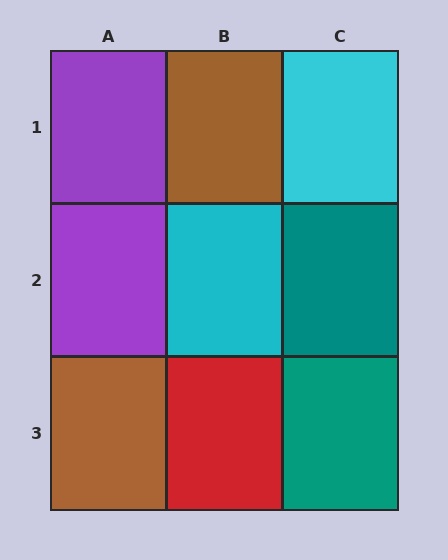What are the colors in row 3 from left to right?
Brown, red, teal.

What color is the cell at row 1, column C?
Cyan.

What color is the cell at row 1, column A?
Purple.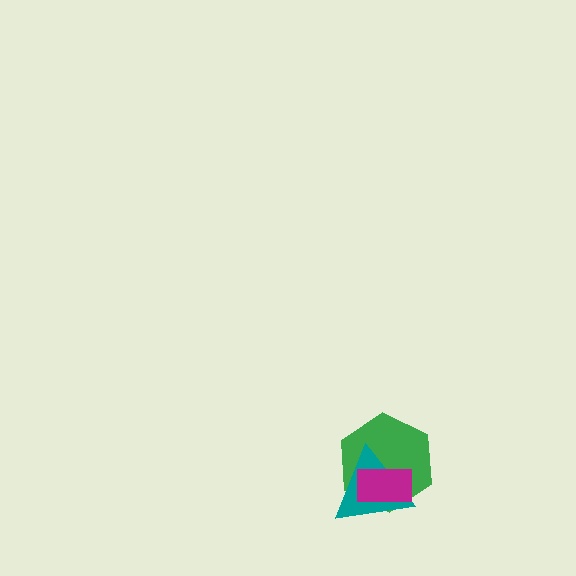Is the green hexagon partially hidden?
Yes, it is partially covered by another shape.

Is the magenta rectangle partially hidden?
No, no other shape covers it.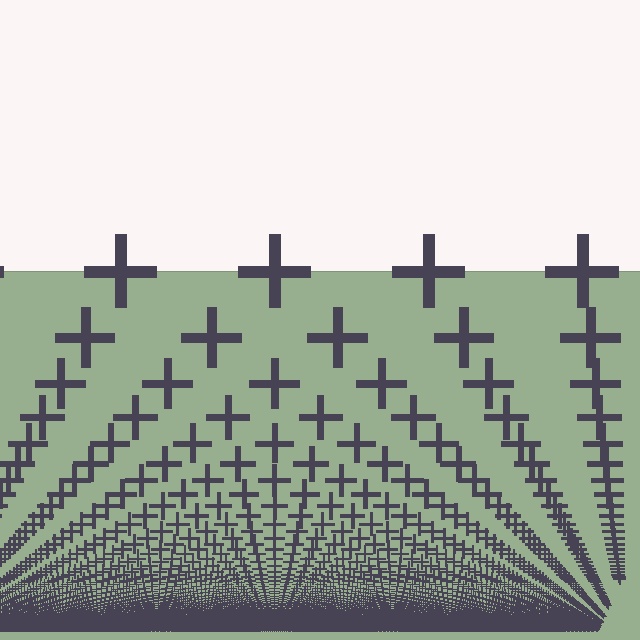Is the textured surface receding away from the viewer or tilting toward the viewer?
The surface appears to tilt toward the viewer. Texture elements get larger and sparser toward the top.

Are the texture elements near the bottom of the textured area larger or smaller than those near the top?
Smaller. The gradient is inverted — elements near the bottom are smaller and denser.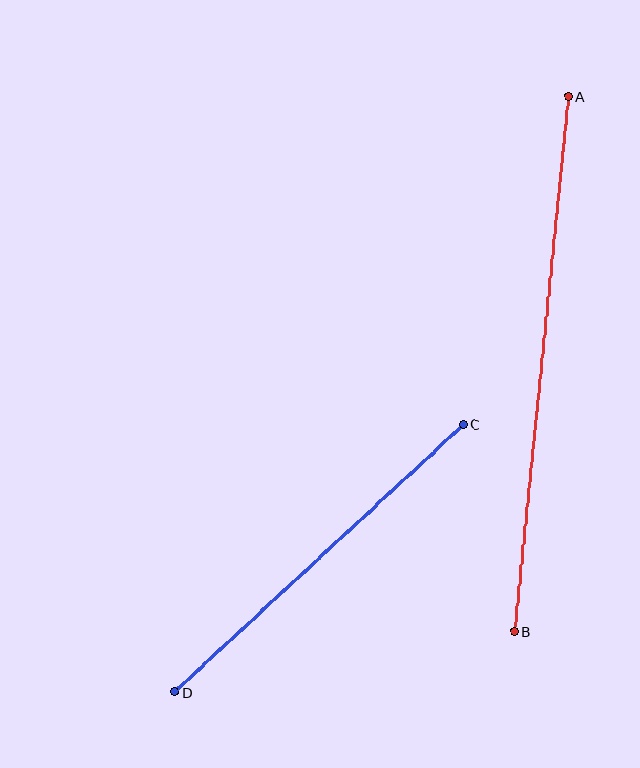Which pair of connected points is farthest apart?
Points A and B are farthest apart.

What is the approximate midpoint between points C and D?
The midpoint is at approximately (319, 558) pixels.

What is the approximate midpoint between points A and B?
The midpoint is at approximately (541, 364) pixels.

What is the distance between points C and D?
The distance is approximately 394 pixels.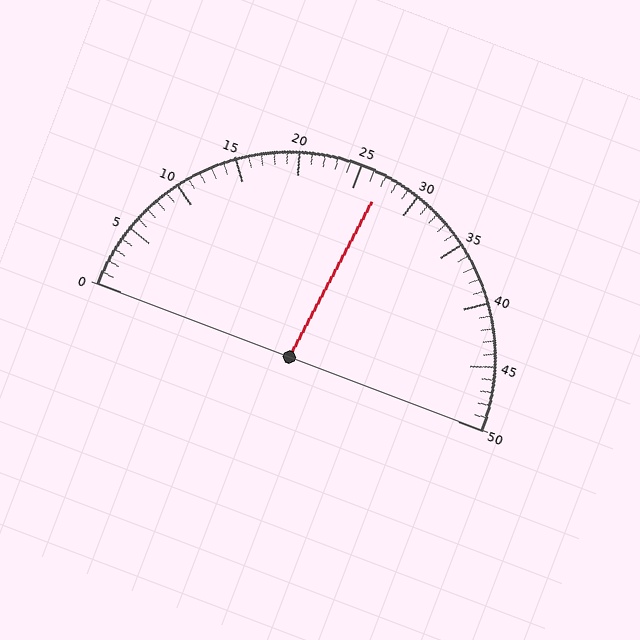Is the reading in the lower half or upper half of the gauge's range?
The reading is in the upper half of the range (0 to 50).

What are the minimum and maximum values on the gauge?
The gauge ranges from 0 to 50.